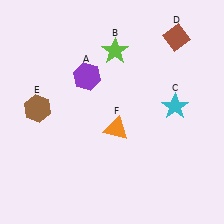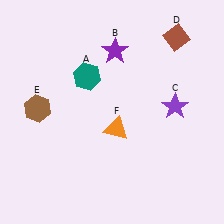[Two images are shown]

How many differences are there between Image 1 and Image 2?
There are 3 differences between the two images.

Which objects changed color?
A changed from purple to teal. B changed from lime to purple. C changed from cyan to purple.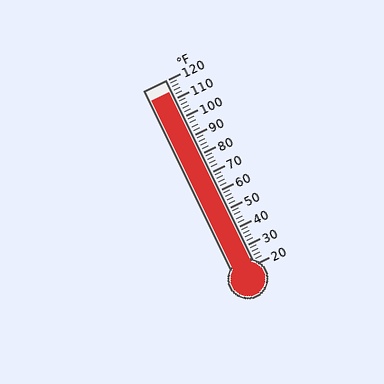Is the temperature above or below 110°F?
The temperature is above 110°F.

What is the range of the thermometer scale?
The thermometer scale ranges from 20°F to 120°F.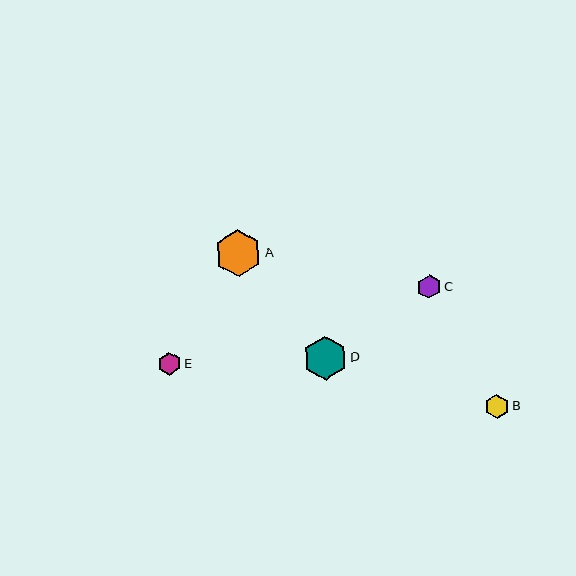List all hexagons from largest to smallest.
From largest to smallest: A, D, B, C, E.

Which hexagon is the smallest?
Hexagon E is the smallest with a size of approximately 23 pixels.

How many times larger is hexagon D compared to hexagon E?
Hexagon D is approximately 1.9 times the size of hexagon E.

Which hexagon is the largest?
Hexagon A is the largest with a size of approximately 47 pixels.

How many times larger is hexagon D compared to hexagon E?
Hexagon D is approximately 1.9 times the size of hexagon E.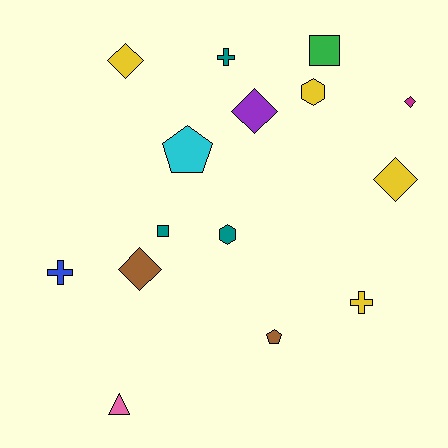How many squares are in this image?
There are 2 squares.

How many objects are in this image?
There are 15 objects.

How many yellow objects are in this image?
There are 4 yellow objects.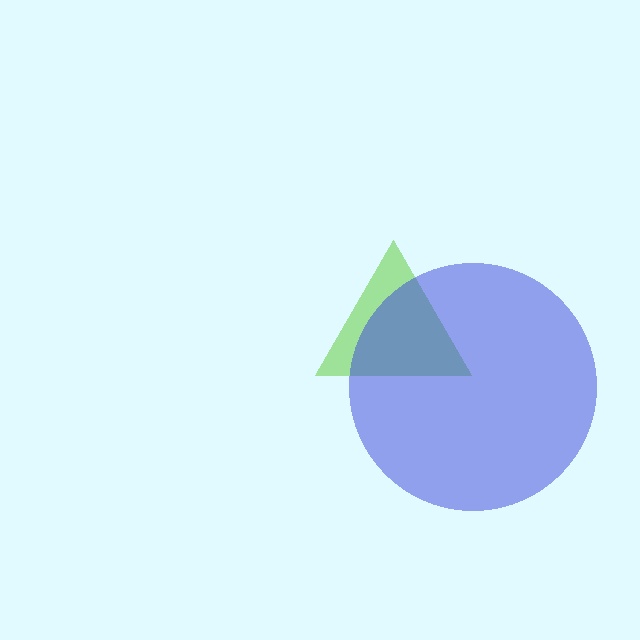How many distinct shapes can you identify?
There are 2 distinct shapes: a lime triangle, a blue circle.